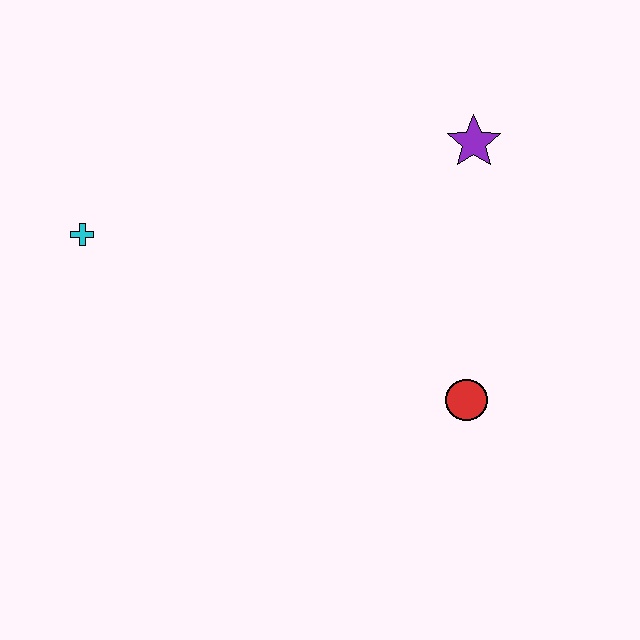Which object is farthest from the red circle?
The cyan cross is farthest from the red circle.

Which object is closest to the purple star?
The red circle is closest to the purple star.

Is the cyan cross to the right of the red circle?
No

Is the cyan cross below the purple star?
Yes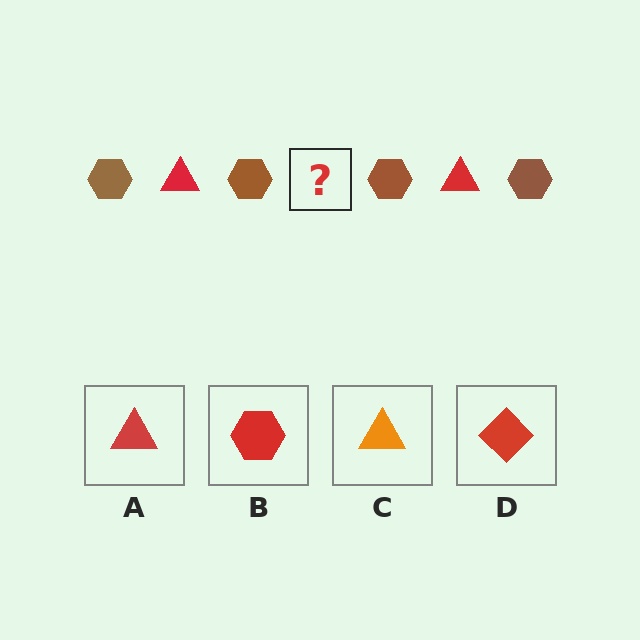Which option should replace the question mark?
Option A.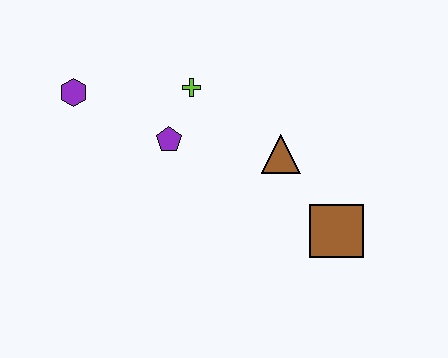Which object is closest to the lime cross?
The purple pentagon is closest to the lime cross.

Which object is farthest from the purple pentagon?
The brown square is farthest from the purple pentagon.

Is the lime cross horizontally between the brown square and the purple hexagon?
Yes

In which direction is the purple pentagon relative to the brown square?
The purple pentagon is to the left of the brown square.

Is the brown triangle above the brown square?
Yes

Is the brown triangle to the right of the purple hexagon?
Yes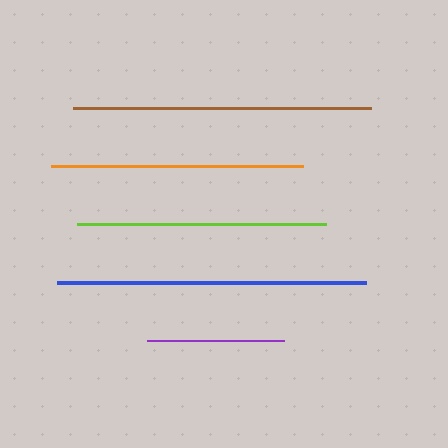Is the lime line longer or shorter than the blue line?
The blue line is longer than the lime line.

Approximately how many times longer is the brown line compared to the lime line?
The brown line is approximately 1.2 times the length of the lime line.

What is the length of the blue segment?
The blue segment is approximately 309 pixels long.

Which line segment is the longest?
The blue line is the longest at approximately 309 pixels.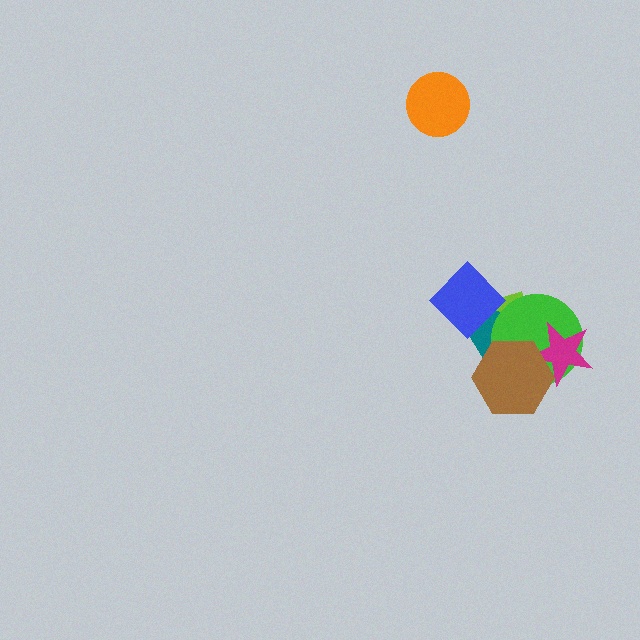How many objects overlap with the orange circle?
0 objects overlap with the orange circle.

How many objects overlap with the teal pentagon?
4 objects overlap with the teal pentagon.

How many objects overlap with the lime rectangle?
4 objects overlap with the lime rectangle.